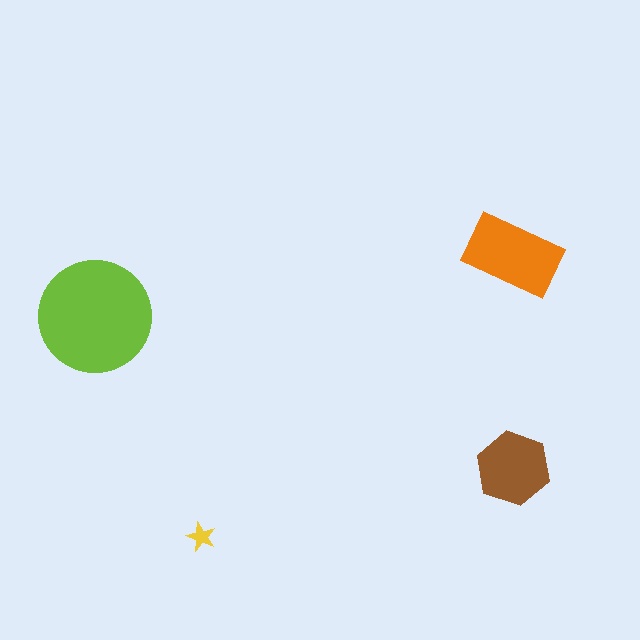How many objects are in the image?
There are 4 objects in the image.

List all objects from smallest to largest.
The yellow star, the brown hexagon, the orange rectangle, the lime circle.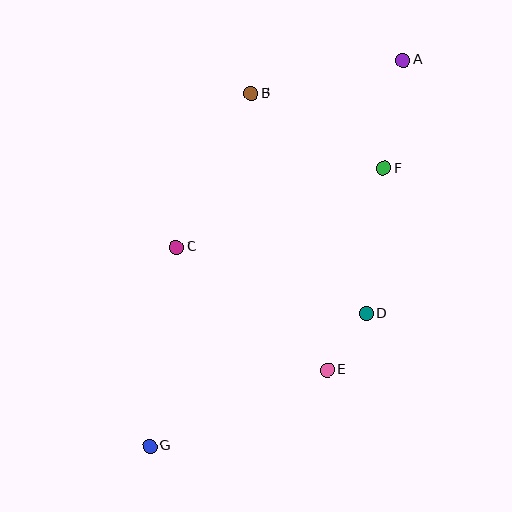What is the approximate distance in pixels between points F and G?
The distance between F and G is approximately 363 pixels.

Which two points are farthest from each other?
Points A and G are farthest from each other.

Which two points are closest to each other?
Points D and E are closest to each other.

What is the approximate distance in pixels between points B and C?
The distance between B and C is approximately 170 pixels.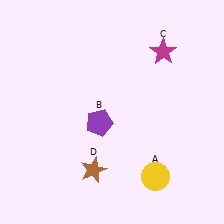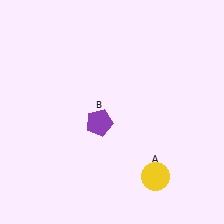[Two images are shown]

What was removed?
The brown star (D), the magenta star (C) were removed in Image 2.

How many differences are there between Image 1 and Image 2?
There are 2 differences between the two images.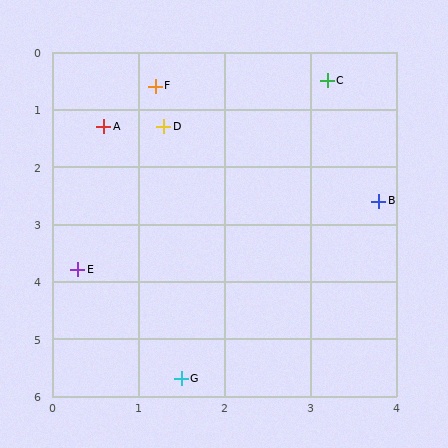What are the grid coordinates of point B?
Point B is at approximately (3.8, 2.6).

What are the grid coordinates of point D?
Point D is at approximately (1.3, 1.3).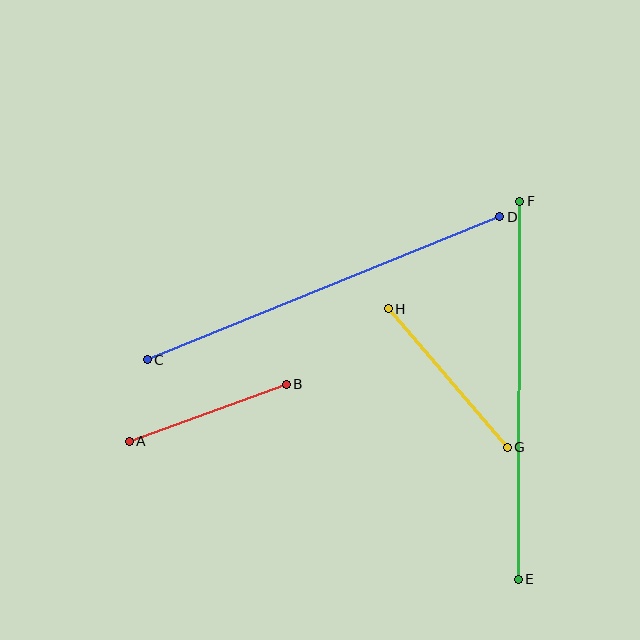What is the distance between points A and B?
The distance is approximately 167 pixels.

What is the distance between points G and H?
The distance is approximately 183 pixels.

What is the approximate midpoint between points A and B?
The midpoint is at approximately (208, 413) pixels.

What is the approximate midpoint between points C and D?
The midpoint is at approximately (323, 288) pixels.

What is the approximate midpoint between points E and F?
The midpoint is at approximately (519, 390) pixels.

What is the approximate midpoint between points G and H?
The midpoint is at approximately (448, 378) pixels.